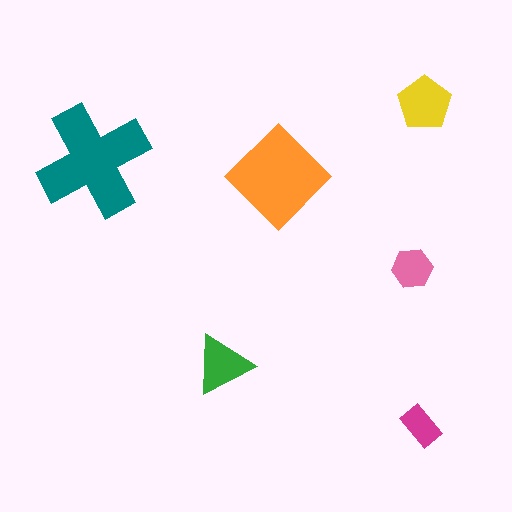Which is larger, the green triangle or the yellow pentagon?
The yellow pentagon.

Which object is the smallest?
The magenta rectangle.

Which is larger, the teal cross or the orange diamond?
The teal cross.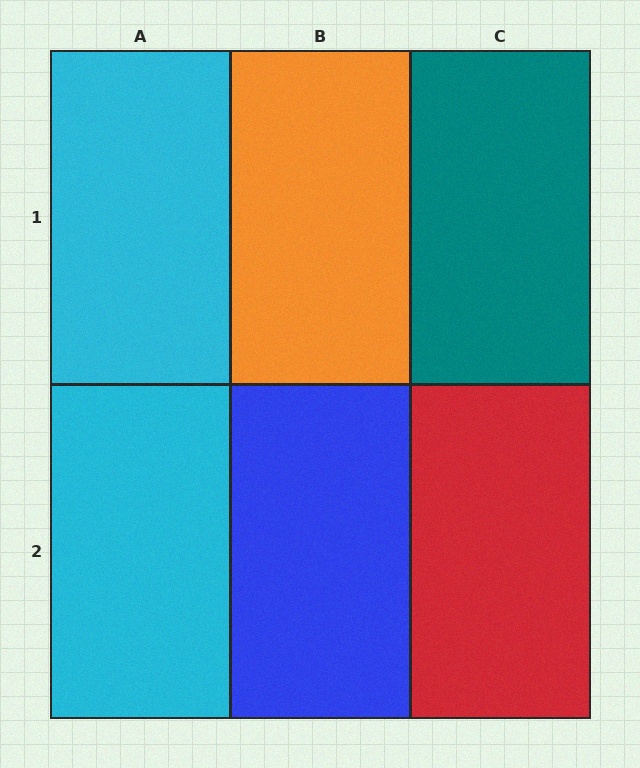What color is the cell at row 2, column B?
Blue.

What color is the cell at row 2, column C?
Red.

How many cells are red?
1 cell is red.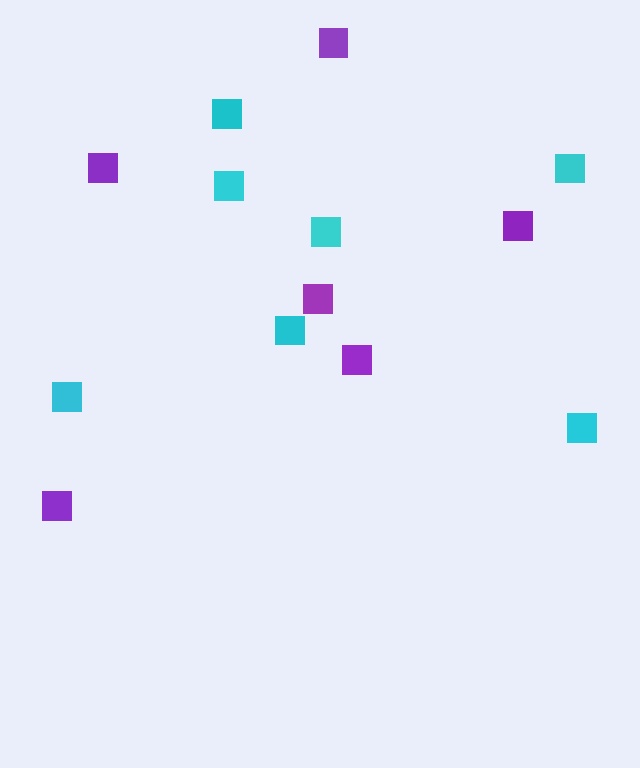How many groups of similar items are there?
There are 2 groups: one group of cyan squares (7) and one group of purple squares (6).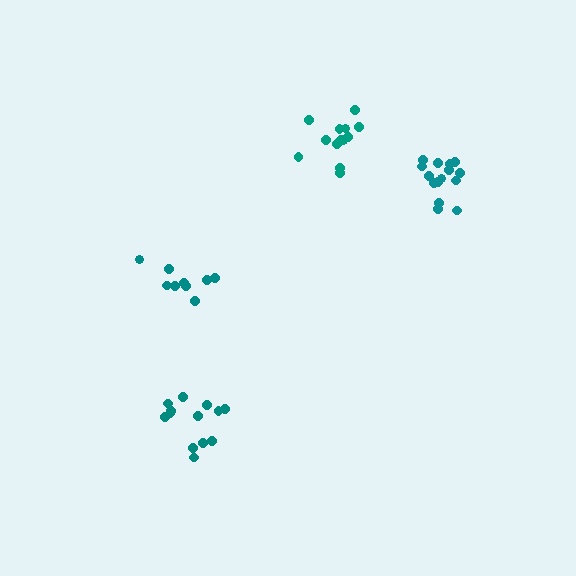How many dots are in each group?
Group 1: 15 dots, Group 2: 13 dots, Group 3: 9 dots, Group 4: 13 dots (50 total).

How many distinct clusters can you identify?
There are 4 distinct clusters.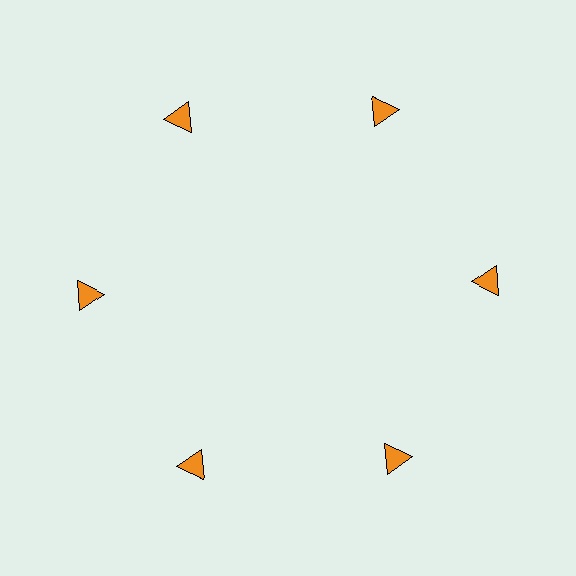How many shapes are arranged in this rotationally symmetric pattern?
There are 6 shapes, arranged in 6 groups of 1.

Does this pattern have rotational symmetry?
Yes, this pattern has 6-fold rotational symmetry. It looks the same after rotating 60 degrees around the center.